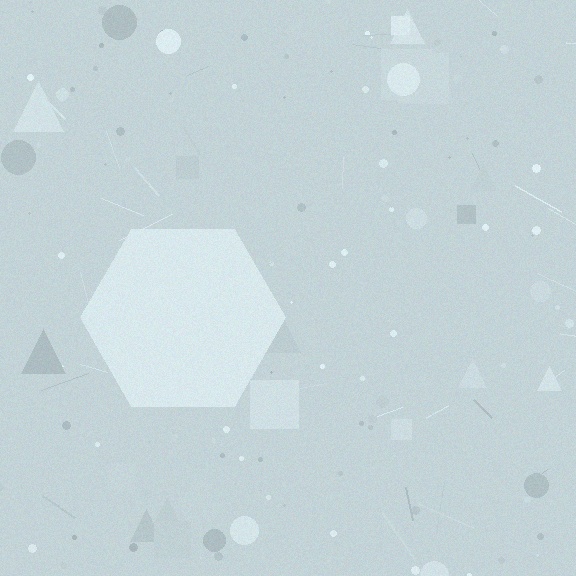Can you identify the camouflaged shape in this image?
The camouflaged shape is a hexagon.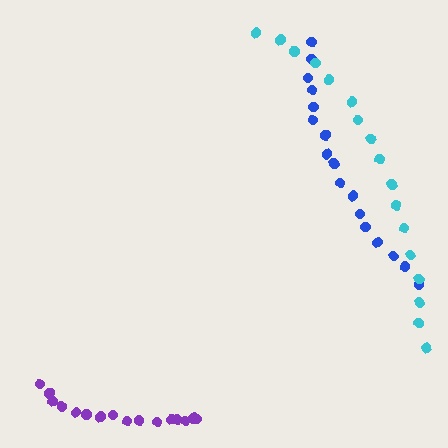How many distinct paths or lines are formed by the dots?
There are 3 distinct paths.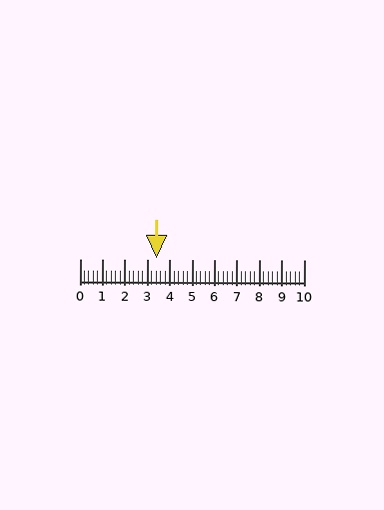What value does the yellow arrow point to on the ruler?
The yellow arrow points to approximately 3.4.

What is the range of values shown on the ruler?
The ruler shows values from 0 to 10.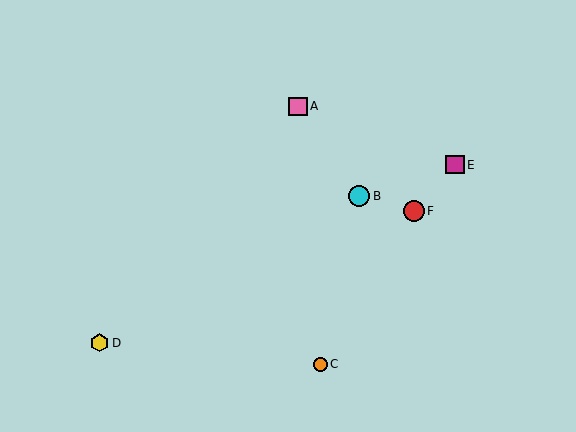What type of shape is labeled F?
Shape F is a red circle.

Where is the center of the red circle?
The center of the red circle is at (414, 211).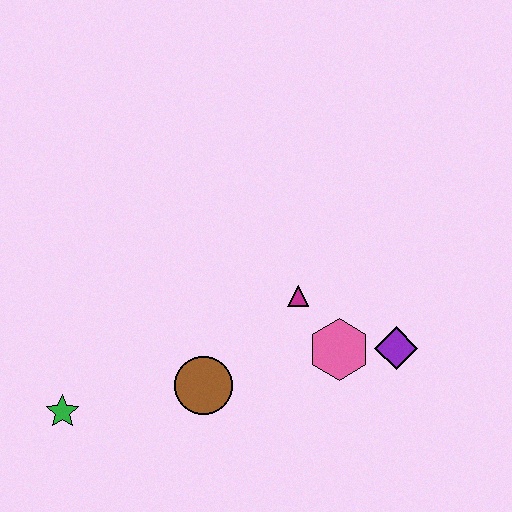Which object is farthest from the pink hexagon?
The green star is farthest from the pink hexagon.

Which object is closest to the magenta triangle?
The pink hexagon is closest to the magenta triangle.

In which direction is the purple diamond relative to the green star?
The purple diamond is to the right of the green star.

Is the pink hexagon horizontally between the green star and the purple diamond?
Yes